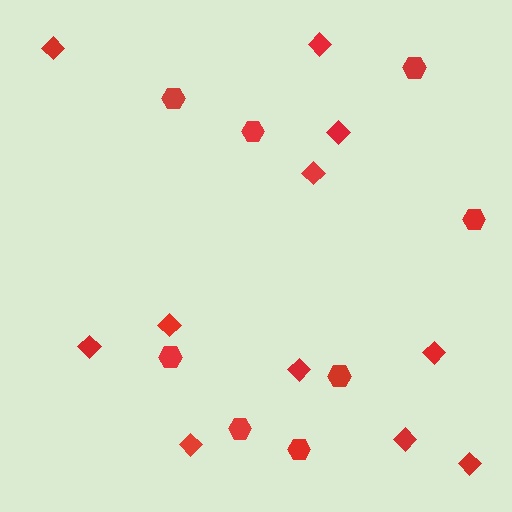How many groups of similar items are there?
There are 2 groups: one group of hexagons (8) and one group of diamonds (11).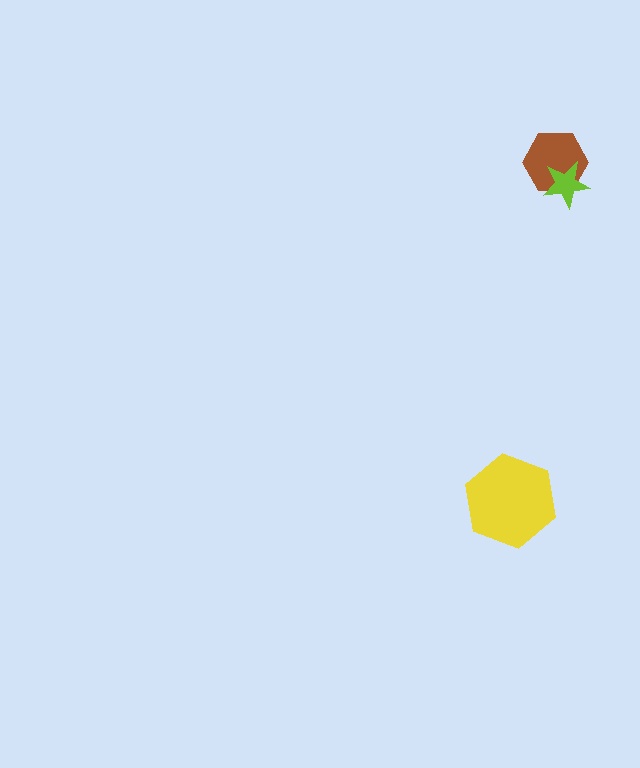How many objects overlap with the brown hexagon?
1 object overlaps with the brown hexagon.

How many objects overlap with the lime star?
1 object overlaps with the lime star.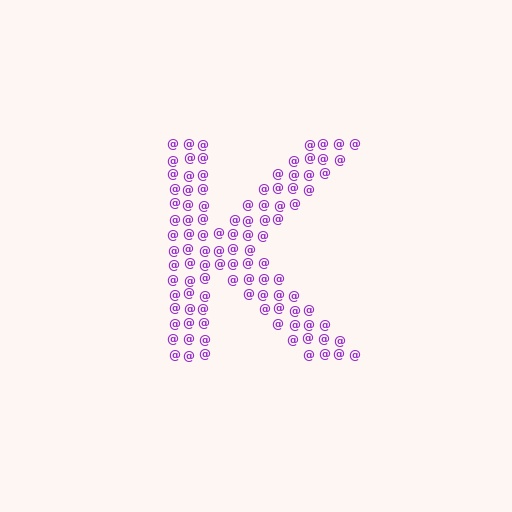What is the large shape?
The large shape is the letter K.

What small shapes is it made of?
It is made of small at signs.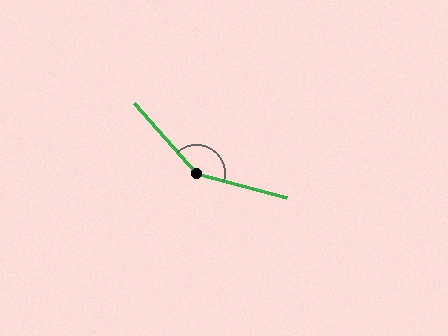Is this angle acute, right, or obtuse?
It is obtuse.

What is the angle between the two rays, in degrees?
Approximately 147 degrees.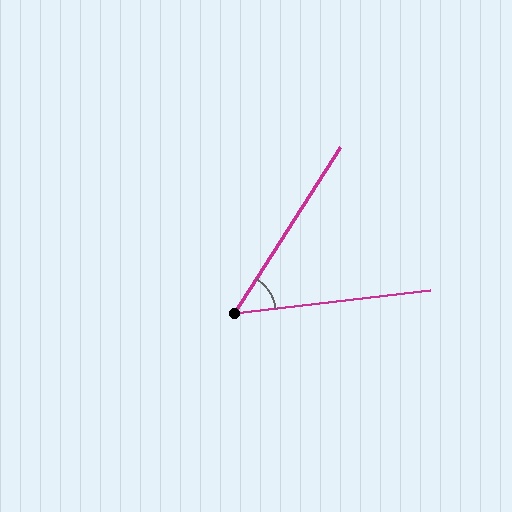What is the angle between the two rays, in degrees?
Approximately 51 degrees.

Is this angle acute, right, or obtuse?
It is acute.